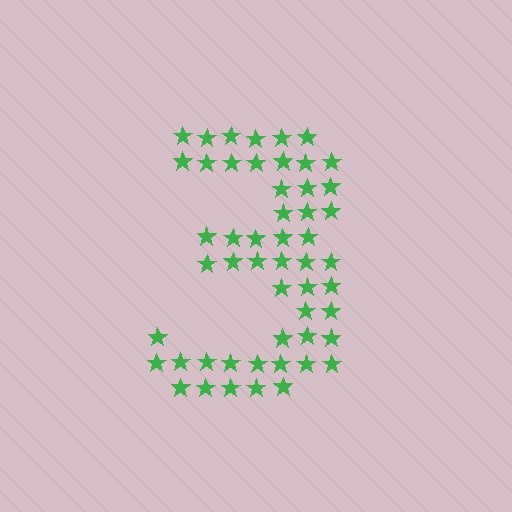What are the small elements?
The small elements are stars.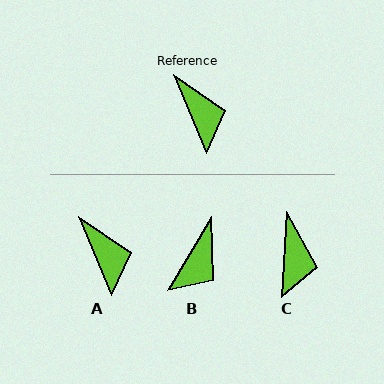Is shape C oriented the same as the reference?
No, it is off by about 26 degrees.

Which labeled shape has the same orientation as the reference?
A.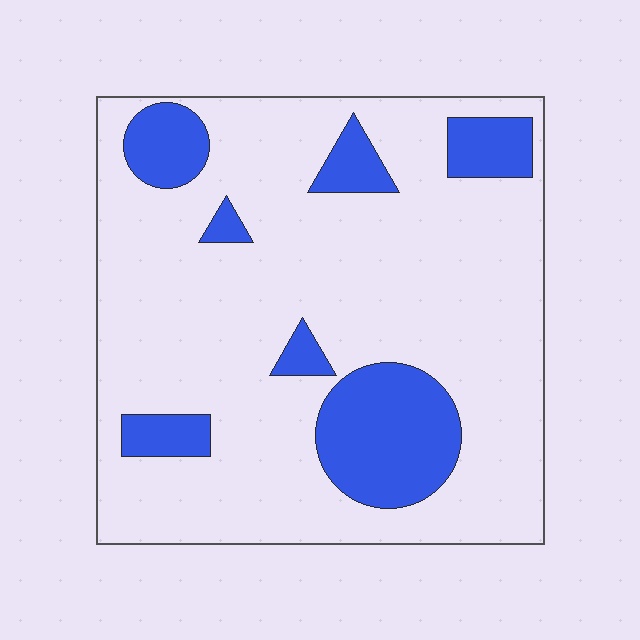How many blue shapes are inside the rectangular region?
7.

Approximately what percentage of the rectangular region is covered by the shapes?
Approximately 20%.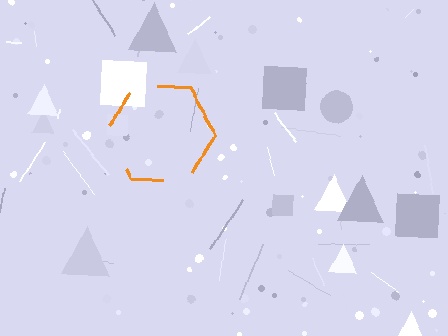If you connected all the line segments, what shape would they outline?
They would outline a hexagon.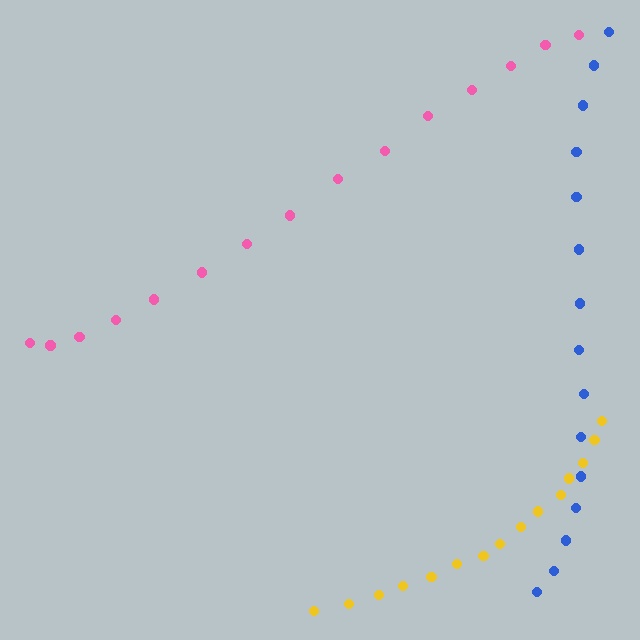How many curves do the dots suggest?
There are 3 distinct paths.